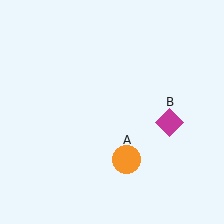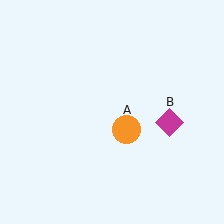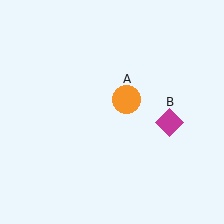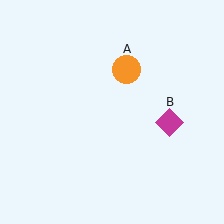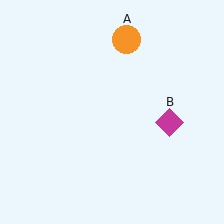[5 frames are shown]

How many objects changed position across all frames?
1 object changed position: orange circle (object A).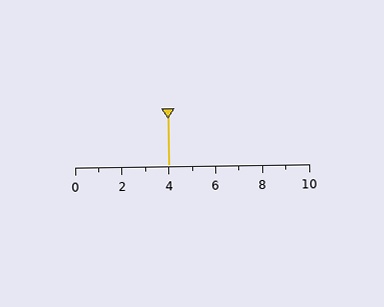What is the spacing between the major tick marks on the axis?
The major ticks are spaced 2 apart.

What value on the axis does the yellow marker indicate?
The marker indicates approximately 4.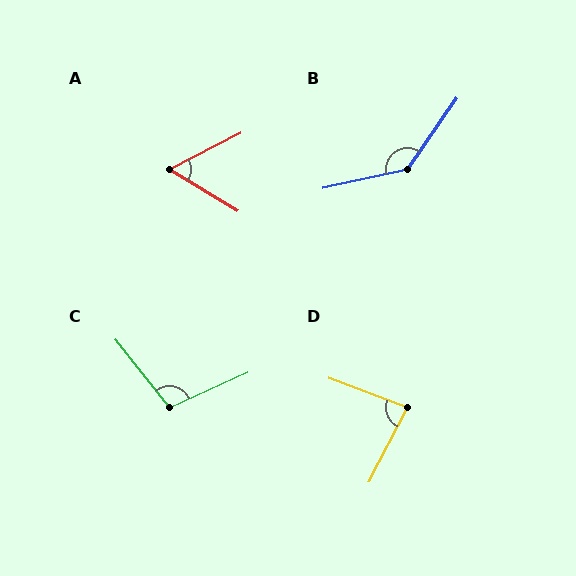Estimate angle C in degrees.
Approximately 104 degrees.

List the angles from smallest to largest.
A (58°), D (83°), C (104°), B (137°).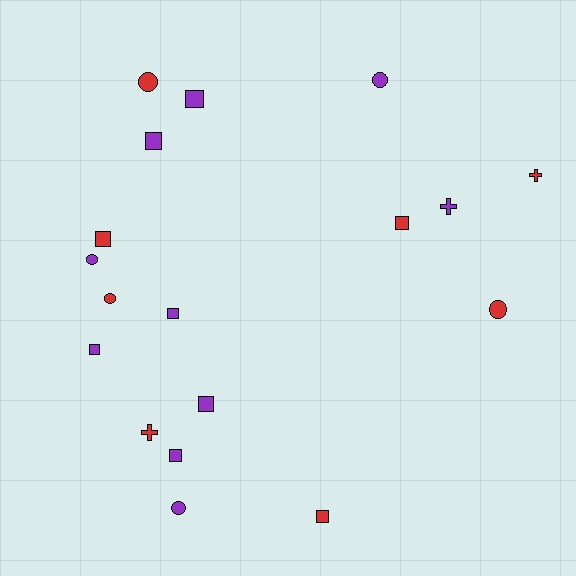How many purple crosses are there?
There is 1 purple cross.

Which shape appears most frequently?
Square, with 9 objects.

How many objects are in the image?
There are 18 objects.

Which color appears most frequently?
Purple, with 10 objects.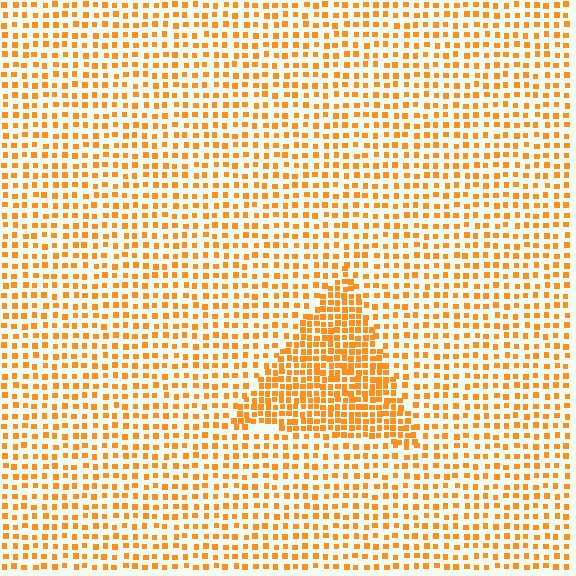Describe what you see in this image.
The image contains small orange elements arranged at two different densities. A triangle-shaped region is visible where the elements are more densely packed than the surrounding area.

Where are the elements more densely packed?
The elements are more densely packed inside the triangle boundary.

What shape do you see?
I see a triangle.